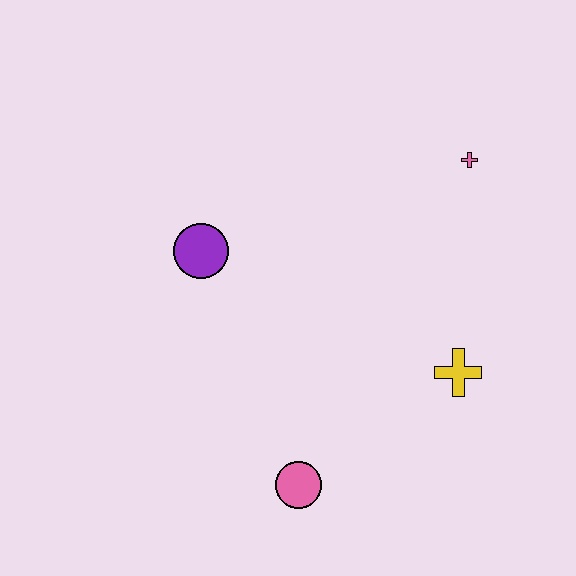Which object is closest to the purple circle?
The pink circle is closest to the purple circle.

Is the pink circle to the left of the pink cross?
Yes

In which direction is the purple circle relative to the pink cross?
The purple circle is to the left of the pink cross.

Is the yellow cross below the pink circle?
No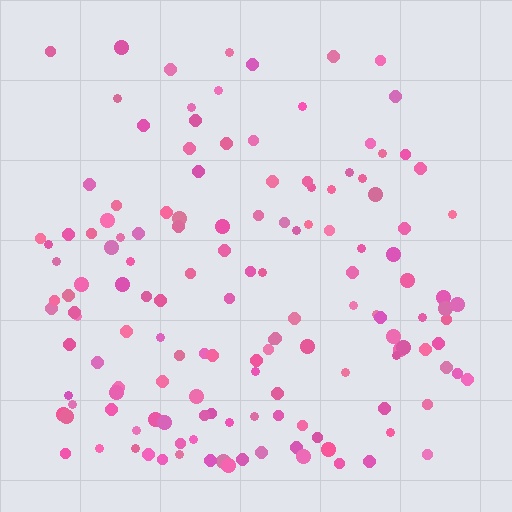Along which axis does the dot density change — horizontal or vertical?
Vertical.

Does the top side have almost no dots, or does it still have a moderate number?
Still a moderate number, just noticeably fewer than the bottom.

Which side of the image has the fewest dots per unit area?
The top.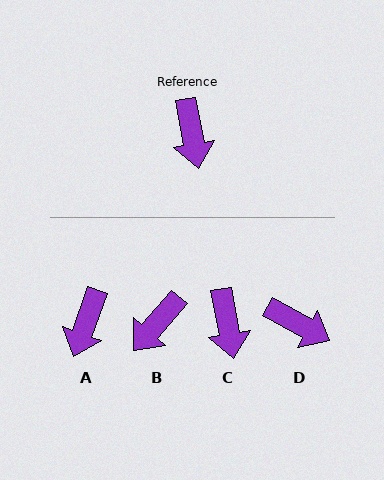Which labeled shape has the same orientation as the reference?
C.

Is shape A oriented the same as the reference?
No, it is off by about 30 degrees.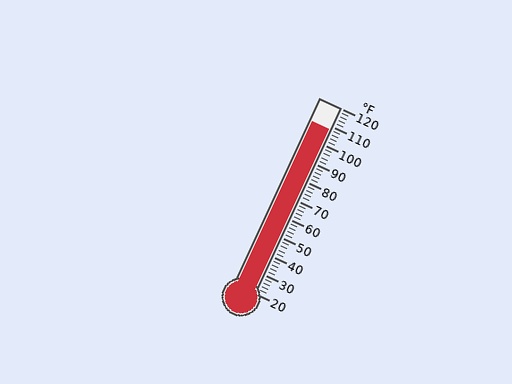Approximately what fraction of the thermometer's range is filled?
The thermometer is filled to approximately 90% of its range.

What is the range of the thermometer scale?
The thermometer scale ranges from 20°F to 120°F.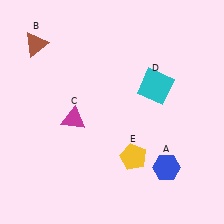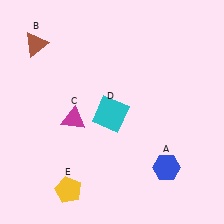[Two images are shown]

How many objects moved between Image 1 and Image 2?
2 objects moved between the two images.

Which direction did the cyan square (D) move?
The cyan square (D) moved left.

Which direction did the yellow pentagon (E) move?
The yellow pentagon (E) moved left.